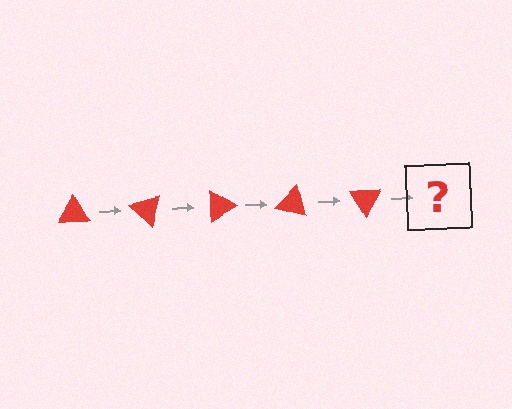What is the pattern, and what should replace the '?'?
The pattern is that the triangle rotates 45 degrees each step. The '?' should be a red triangle rotated 225 degrees.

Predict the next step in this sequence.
The next step is a red triangle rotated 225 degrees.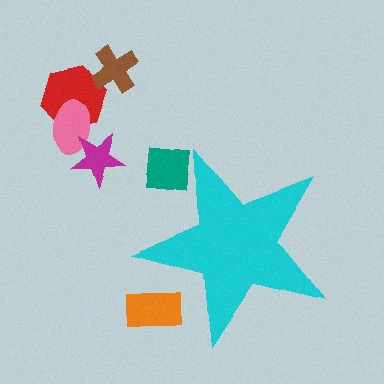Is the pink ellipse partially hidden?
No, the pink ellipse is fully visible.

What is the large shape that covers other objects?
A cyan star.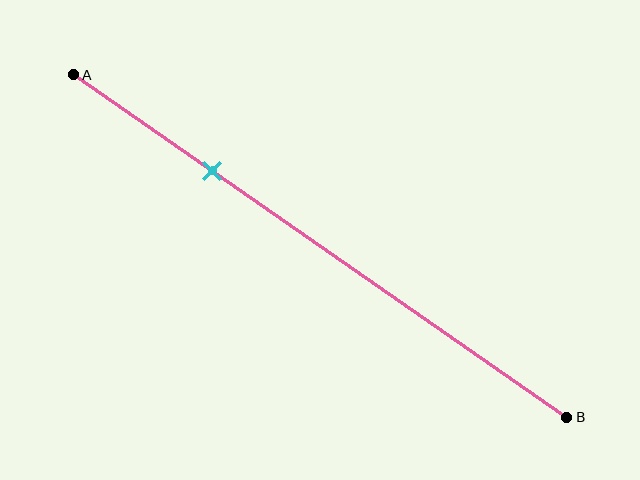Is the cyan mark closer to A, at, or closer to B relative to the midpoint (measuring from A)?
The cyan mark is closer to point A than the midpoint of segment AB.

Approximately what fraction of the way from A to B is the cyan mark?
The cyan mark is approximately 30% of the way from A to B.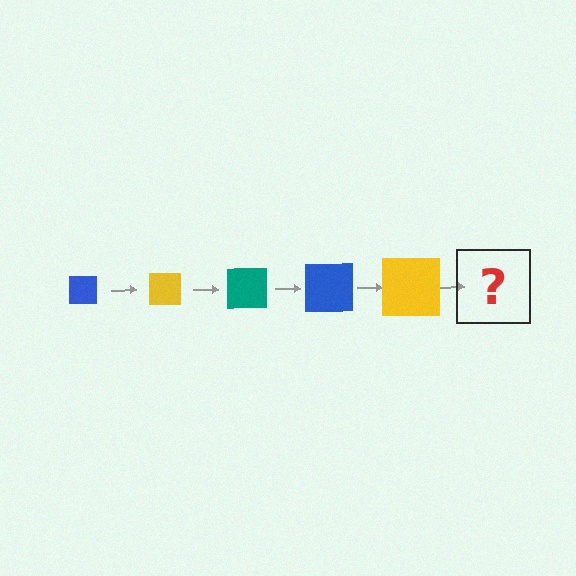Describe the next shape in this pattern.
It should be a teal square, larger than the previous one.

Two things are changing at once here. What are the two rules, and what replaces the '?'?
The two rules are that the square grows larger each step and the color cycles through blue, yellow, and teal. The '?' should be a teal square, larger than the previous one.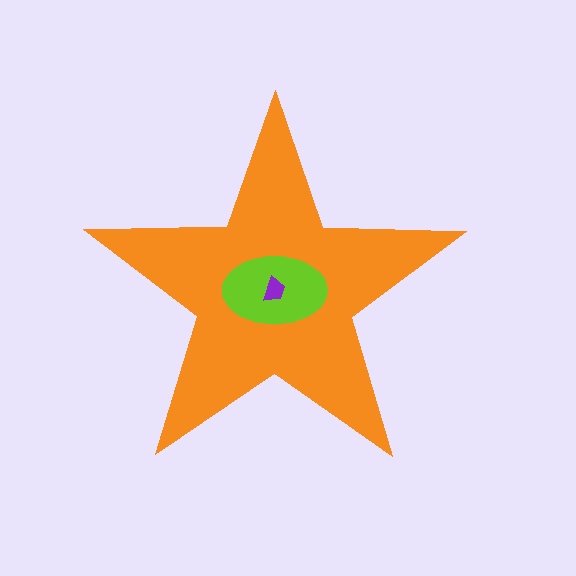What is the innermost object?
The purple trapezoid.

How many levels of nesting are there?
3.